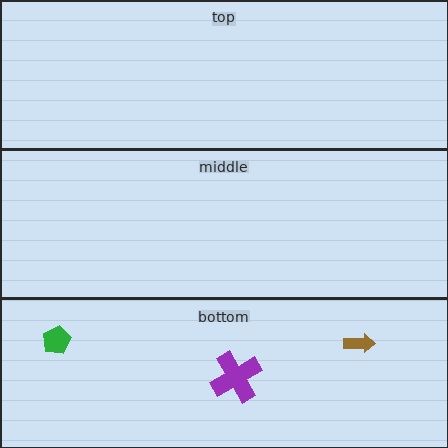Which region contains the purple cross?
The bottom region.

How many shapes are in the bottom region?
3.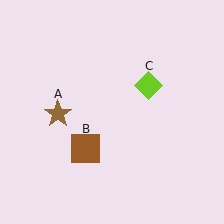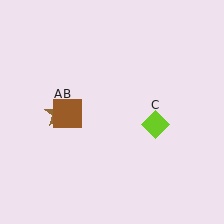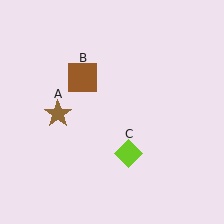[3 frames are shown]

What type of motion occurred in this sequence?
The brown square (object B), lime diamond (object C) rotated clockwise around the center of the scene.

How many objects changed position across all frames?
2 objects changed position: brown square (object B), lime diamond (object C).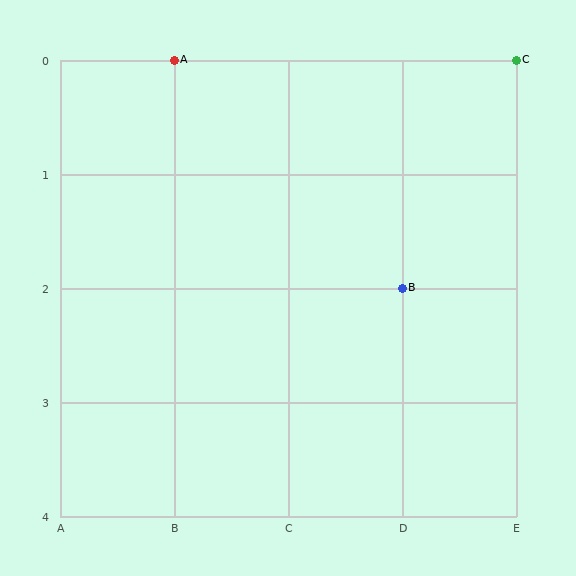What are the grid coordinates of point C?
Point C is at grid coordinates (E, 0).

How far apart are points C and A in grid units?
Points C and A are 3 columns apart.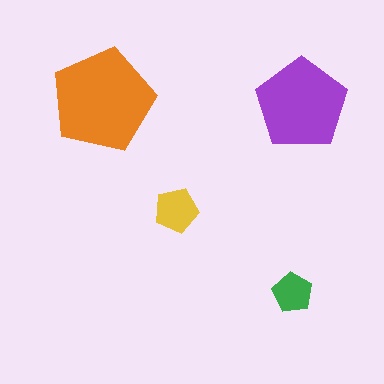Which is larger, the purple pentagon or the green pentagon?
The purple one.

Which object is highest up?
The orange pentagon is topmost.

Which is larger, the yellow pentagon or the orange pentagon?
The orange one.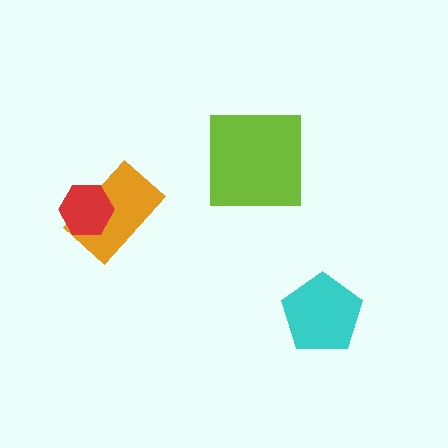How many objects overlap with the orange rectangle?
1 object overlaps with the orange rectangle.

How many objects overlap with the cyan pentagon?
0 objects overlap with the cyan pentagon.